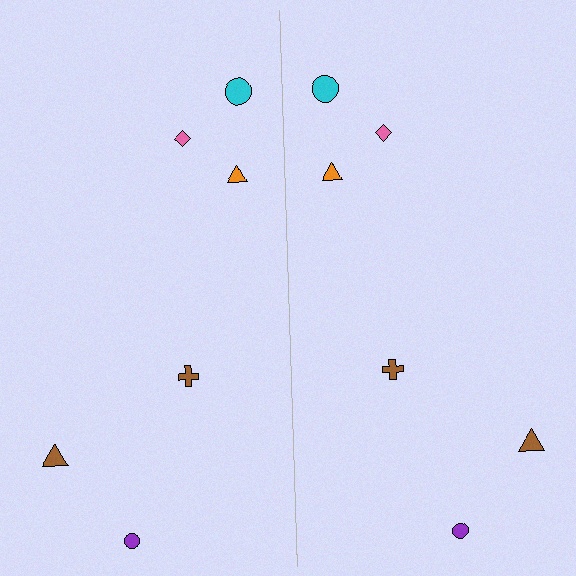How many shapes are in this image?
There are 12 shapes in this image.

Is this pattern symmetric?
Yes, this pattern has bilateral (reflection) symmetry.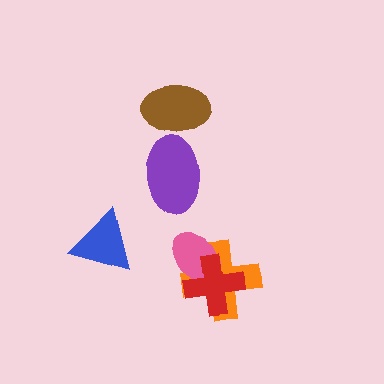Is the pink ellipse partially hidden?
Yes, it is partially covered by another shape.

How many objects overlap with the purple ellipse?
1 object overlaps with the purple ellipse.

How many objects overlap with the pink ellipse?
2 objects overlap with the pink ellipse.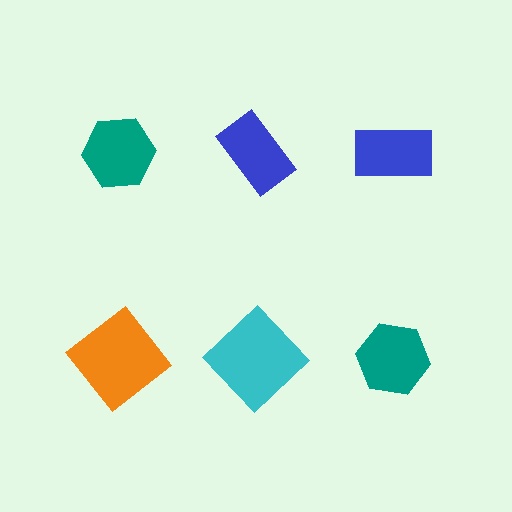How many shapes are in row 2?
3 shapes.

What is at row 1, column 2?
A blue rectangle.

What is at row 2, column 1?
An orange diamond.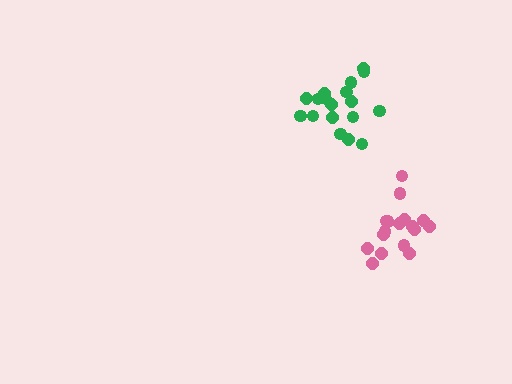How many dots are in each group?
Group 1: 17 dots, Group 2: 18 dots (35 total).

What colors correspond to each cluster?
The clusters are colored: pink, green.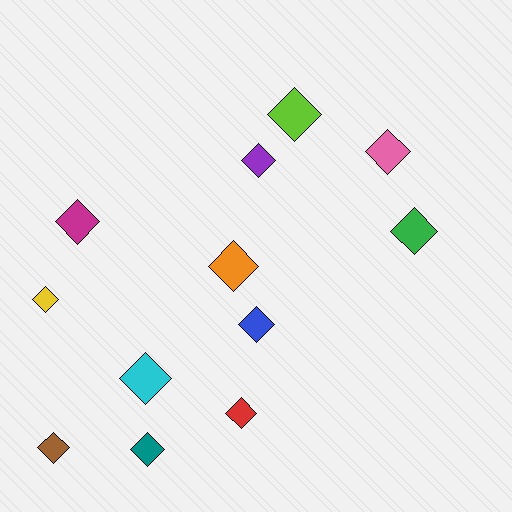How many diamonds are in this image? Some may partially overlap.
There are 12 diamonds.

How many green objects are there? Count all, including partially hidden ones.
There is 1 green object.